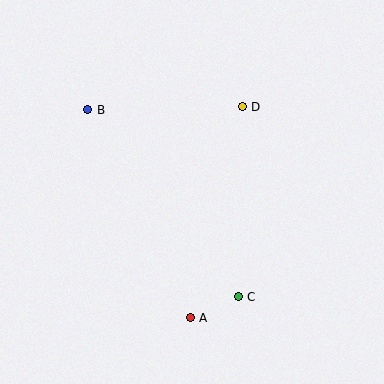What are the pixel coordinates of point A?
Point A is at (190, 318).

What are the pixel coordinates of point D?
Point D is at (242, 107).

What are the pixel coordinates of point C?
Point C is at (238, 297).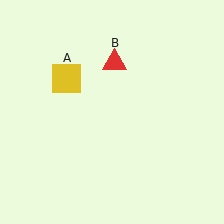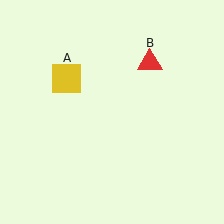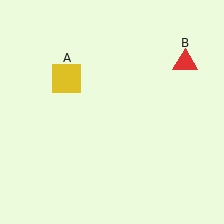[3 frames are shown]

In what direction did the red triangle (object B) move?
The red triangle (object B) moved right.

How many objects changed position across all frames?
1 object changed position: red triangle (object B).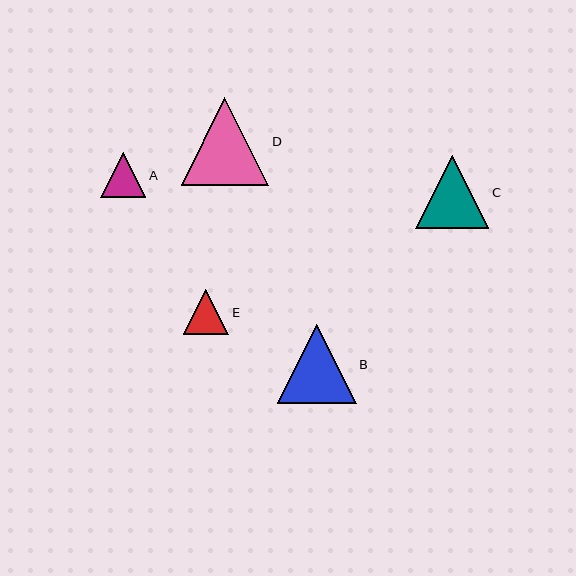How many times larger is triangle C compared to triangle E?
Triangle C is approximately 1.6 times the size of triangle E.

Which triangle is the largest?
Triangle D is the largest with a size of approximately 88 pixels.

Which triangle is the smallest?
Triangle A is the smallest with a size of approximately 45 pixels.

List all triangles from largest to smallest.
From largest to smallest: D, B, C, E, A.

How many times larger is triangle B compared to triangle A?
Triangle B is approximately 1.8 times the size of triangle A.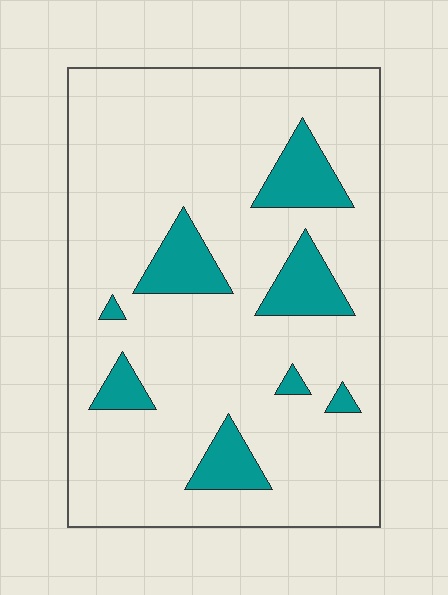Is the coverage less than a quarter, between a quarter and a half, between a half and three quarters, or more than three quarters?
Less than a quarter.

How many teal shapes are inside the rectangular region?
8.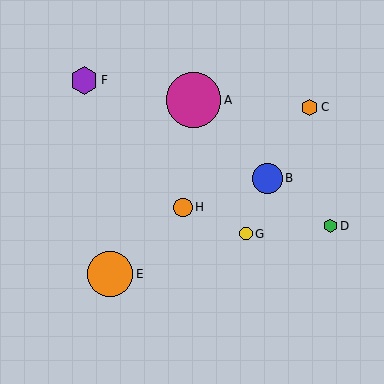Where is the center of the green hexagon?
The center of the green hexagon is at (331, 226).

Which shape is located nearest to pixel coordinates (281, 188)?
The blue circle (labeled B) at (267, 178) is nearest to that location.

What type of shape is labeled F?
Shape F is a purple hexagon.